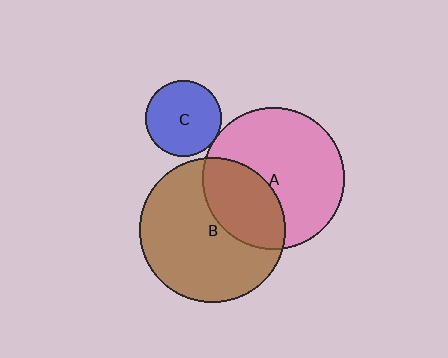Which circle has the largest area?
Circle B (brown).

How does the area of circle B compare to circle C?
Approximately 3.6 times.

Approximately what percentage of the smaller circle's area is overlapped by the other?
Approximately 35%.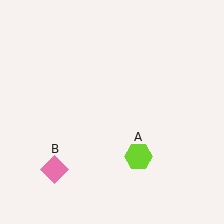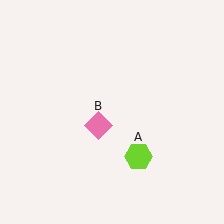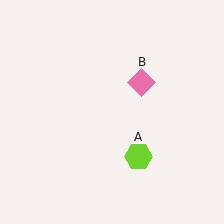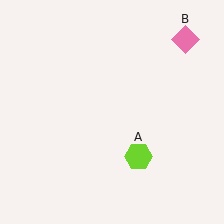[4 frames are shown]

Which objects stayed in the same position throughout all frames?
Lime hexagon (object A) remained stationary.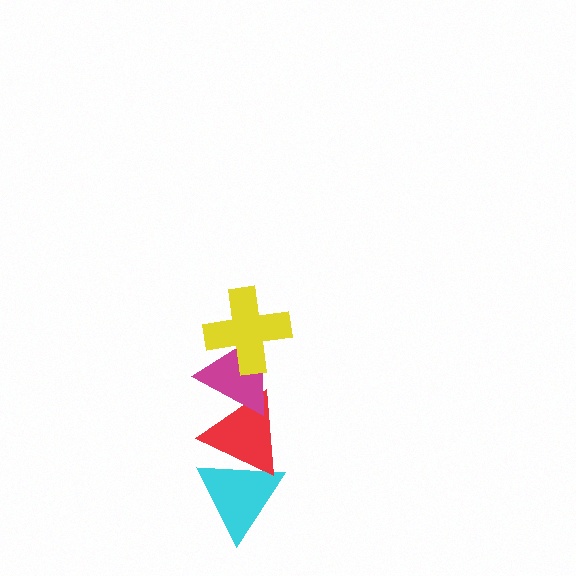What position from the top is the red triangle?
The red triangle is 3rd from the top.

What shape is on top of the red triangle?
The magenta triangle is on top of the red triangle.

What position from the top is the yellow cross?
The yellow cross is 1st from the top.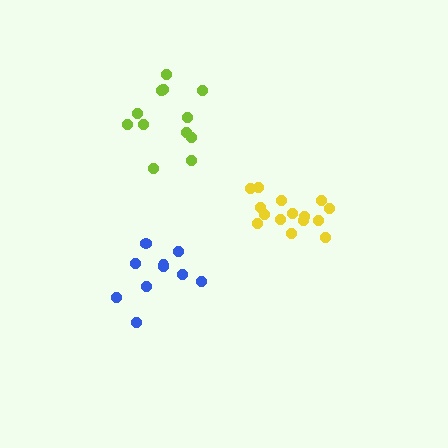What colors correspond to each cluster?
The clusters are colored: blue, lime, yellow.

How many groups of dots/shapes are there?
There are 3 groups.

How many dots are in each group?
Group 1: 10 dots, Group 2: 12 dots, Group 3: 15 dots (37 total).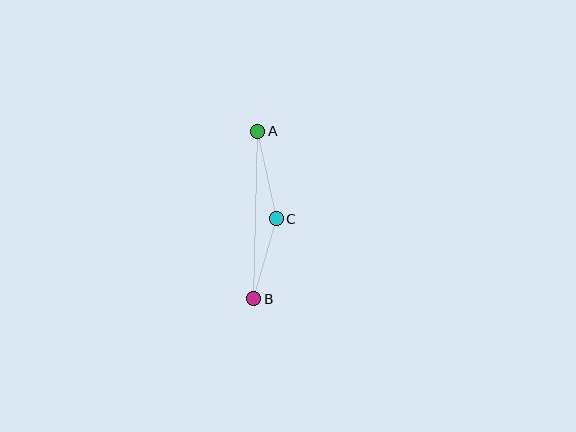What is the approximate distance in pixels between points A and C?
The distance between A and C is approximately 89 pixels.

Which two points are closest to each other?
Points B and C are closest to each other.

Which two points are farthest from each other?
Points A and B are farthest from each other.